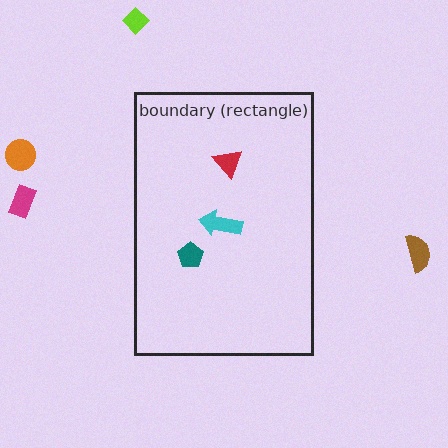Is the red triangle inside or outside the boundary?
Inside.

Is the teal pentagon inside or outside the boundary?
Inside.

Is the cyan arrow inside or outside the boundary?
Inside.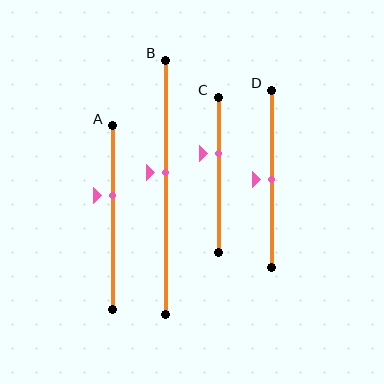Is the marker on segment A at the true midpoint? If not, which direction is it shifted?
No, the marker on segment A is shifted upward by about 12% of the segment length.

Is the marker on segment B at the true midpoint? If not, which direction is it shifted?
No, the marker on segment B is shifted upward by about 6% of the segment length.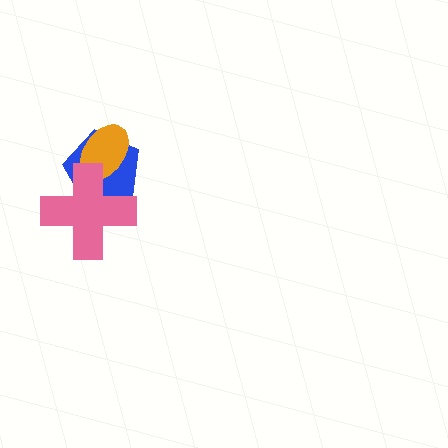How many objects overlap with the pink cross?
2 objects overlap with the pink cross.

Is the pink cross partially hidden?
No, no other shape covers it.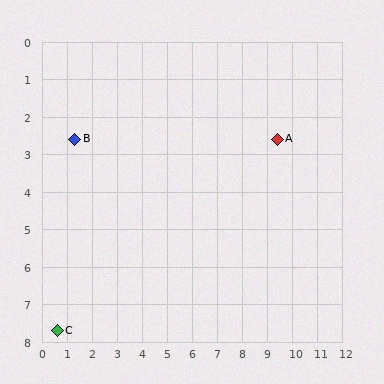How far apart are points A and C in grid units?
Points A and C are about 10.2 grid units apart.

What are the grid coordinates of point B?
Point B is at approximately (1.3, 2.6).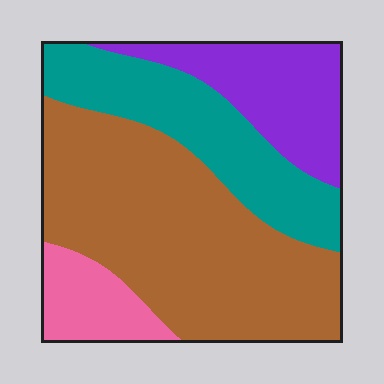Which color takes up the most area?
Brown, at roughly 50%.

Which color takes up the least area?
Pink, at roughly 10%.